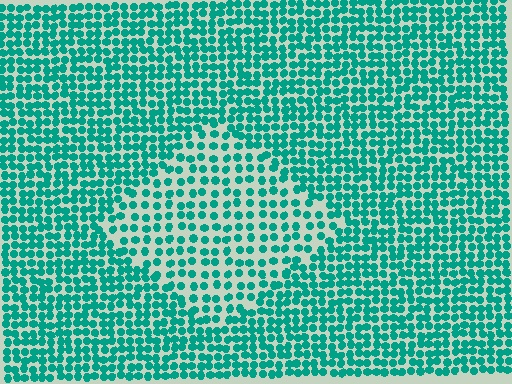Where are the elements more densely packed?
The elements are more densely packed outside the diamond boundary.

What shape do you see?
I see a diamond.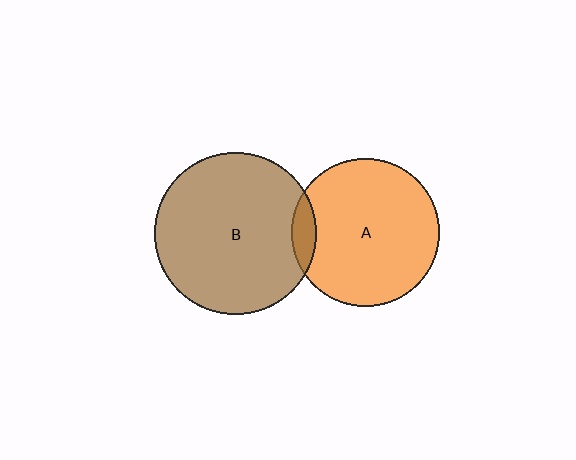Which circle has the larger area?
Circle B (brown).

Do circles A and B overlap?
Yes.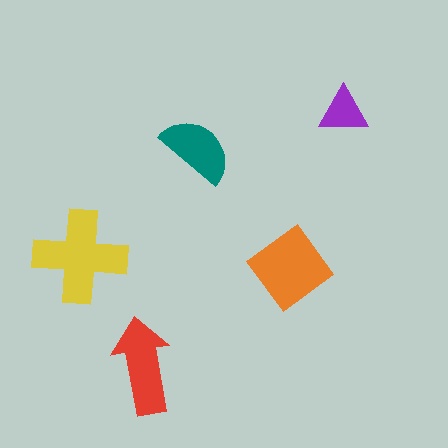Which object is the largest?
The yellow cross.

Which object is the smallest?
The purple triangle.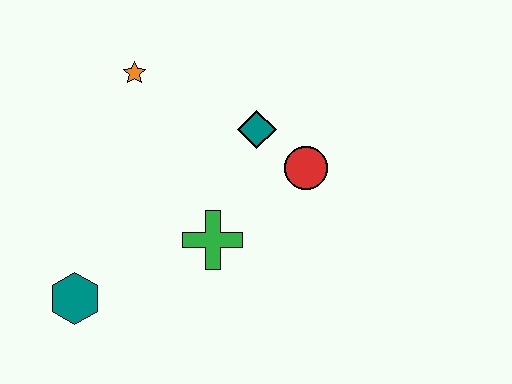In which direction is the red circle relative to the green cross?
The red circle is to the right of the green cross.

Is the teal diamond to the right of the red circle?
No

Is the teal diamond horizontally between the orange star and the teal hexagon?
No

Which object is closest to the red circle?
The teal diamond is closest to the red circle.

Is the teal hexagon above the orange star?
No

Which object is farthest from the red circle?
The teal hexagon is farthest from the red circle.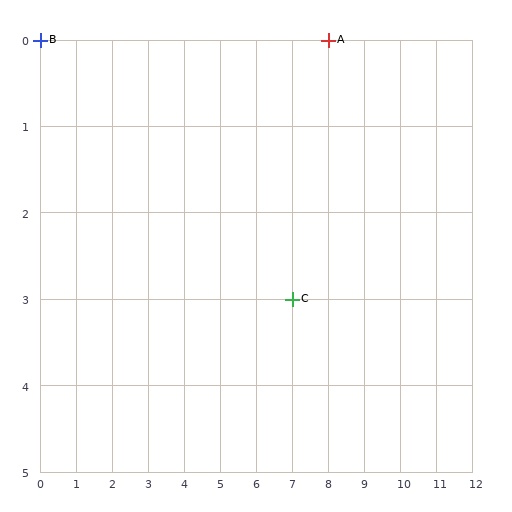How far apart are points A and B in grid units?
Points A and B are 8 columns apart.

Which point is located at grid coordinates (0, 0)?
Point B is at (0, 0).